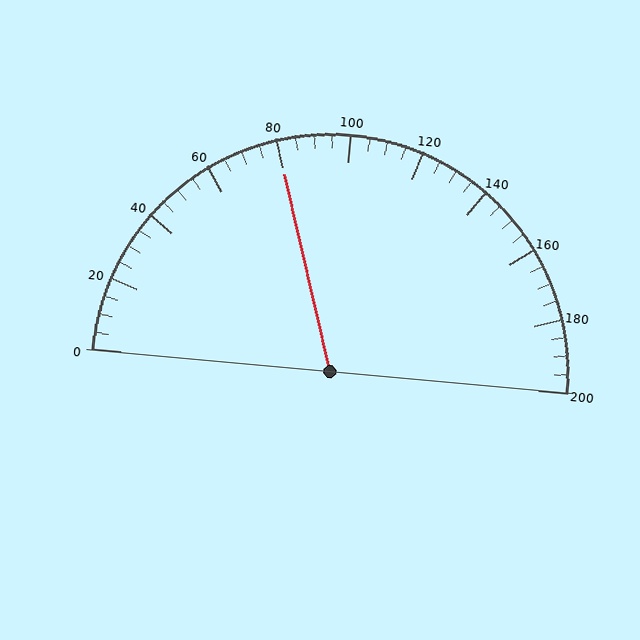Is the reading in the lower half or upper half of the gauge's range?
The reading is in the lower half of the range (0 to 200).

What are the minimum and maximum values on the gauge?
The gauge ranges from 0 to 200.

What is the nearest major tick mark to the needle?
The nearest major tick mark is 80.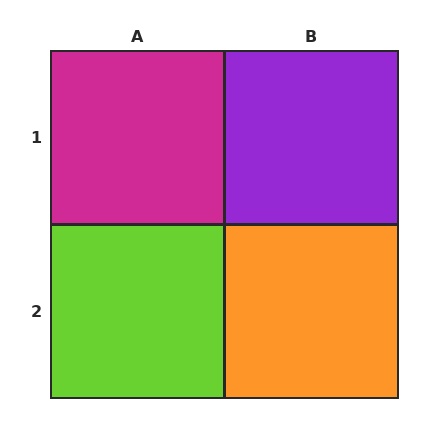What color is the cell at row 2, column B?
Orange.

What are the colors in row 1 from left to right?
Magenta, purple.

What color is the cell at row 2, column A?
Lime.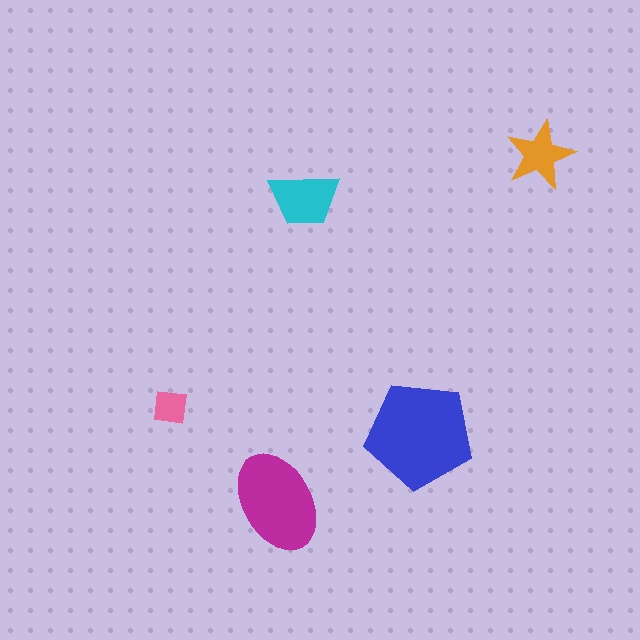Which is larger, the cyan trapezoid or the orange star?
The cyan trapezoid.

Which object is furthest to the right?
The orange star is rightmost.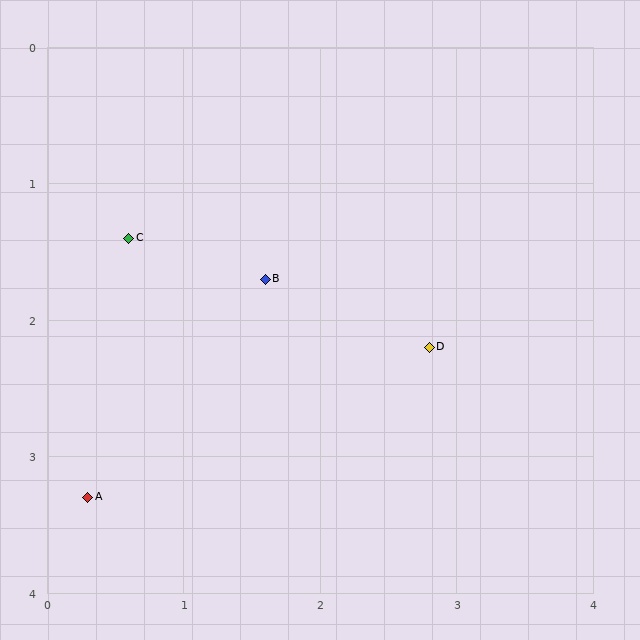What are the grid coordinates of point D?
Point D is at approximately (2.8, 2.2).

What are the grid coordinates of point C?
Point C is at approximately (0.6, 1.4).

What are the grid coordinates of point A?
Point A is at approximately (0.3, 3.3).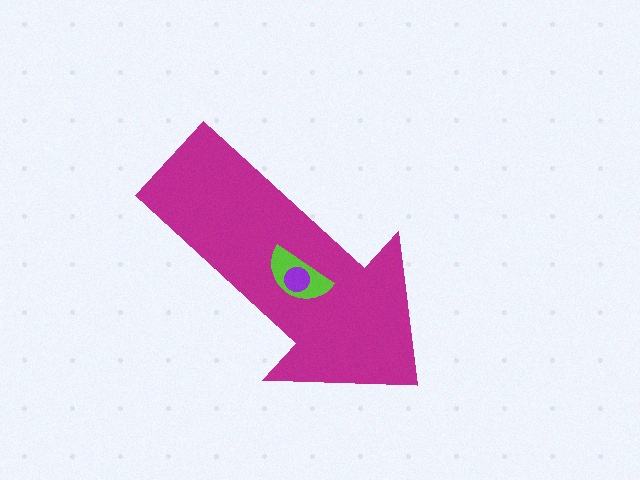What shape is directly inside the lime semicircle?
The purple circle.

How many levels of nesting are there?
3.